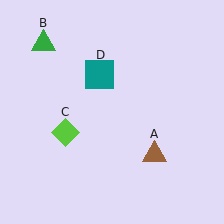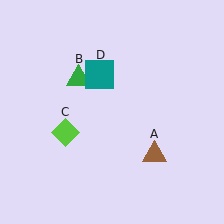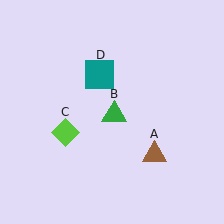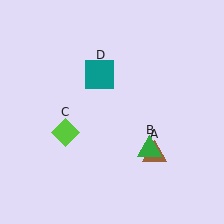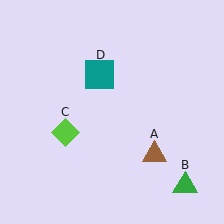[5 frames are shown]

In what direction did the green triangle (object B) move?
The green triangle (object B) moved down and to the right.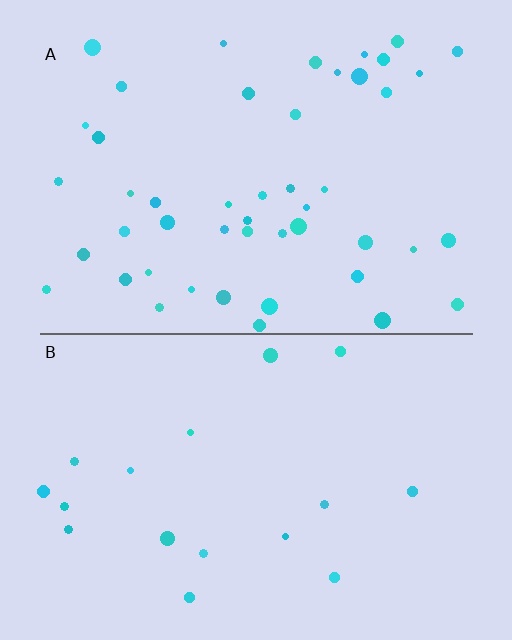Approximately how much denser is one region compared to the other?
Approximately 2.8× — region A over region B.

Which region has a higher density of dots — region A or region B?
A (the top).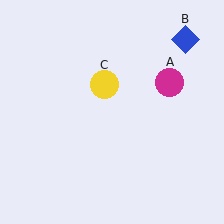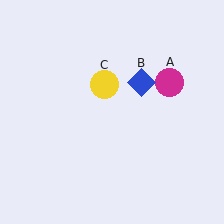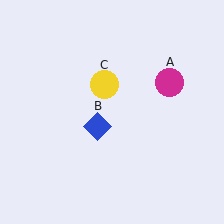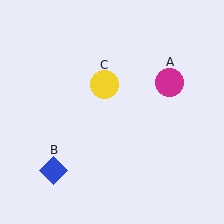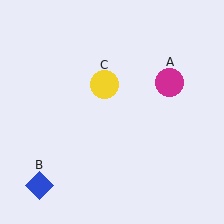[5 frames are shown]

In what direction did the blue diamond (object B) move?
The blue diamond (object B) moved down and to the left.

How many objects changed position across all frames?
1 object changed position: blue diamond (object B).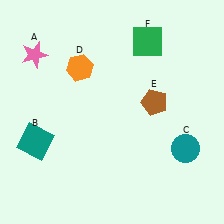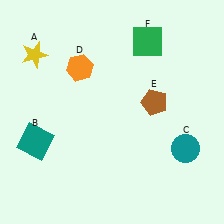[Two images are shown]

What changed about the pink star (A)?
In Image 1, A is pink. In Image 2, it changed to yellow.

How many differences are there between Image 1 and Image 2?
There is 1 difference between the two images.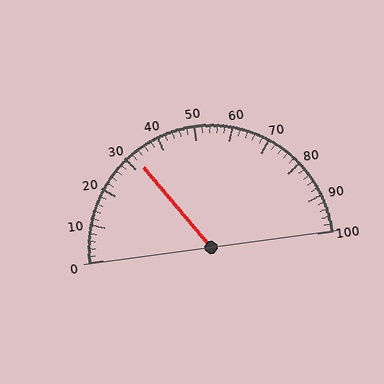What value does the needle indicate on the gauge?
The needle indicates approximately 32.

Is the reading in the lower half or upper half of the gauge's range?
The reading is in the lower half of the range (0 to 100).